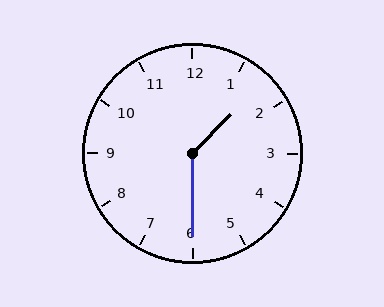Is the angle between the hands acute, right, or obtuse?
It is obtuse.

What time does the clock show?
1:30.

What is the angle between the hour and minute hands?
Approximately 135 degrees.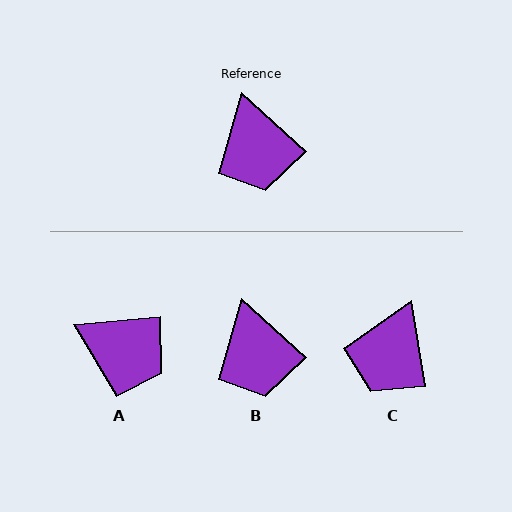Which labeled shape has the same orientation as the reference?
B.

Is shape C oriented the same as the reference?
No, it is off by about 39 degrees.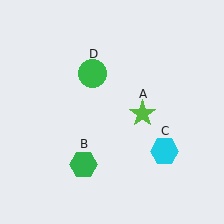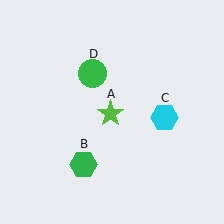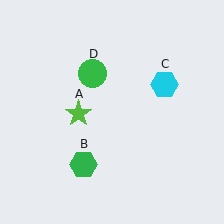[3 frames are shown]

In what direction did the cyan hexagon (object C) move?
The cyan hexagon (object C) moved up.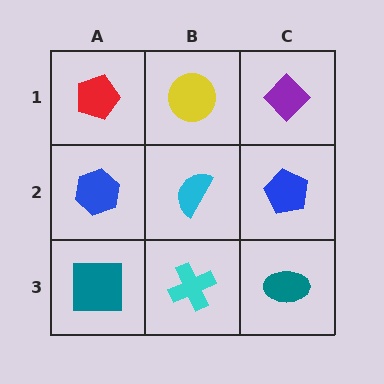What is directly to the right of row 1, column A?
A yellow circle.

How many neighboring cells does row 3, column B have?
3.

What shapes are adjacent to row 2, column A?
A red pentagon (row 1, column A), a teal square (row 3, column A), a cyan semicircle (row 2, column B).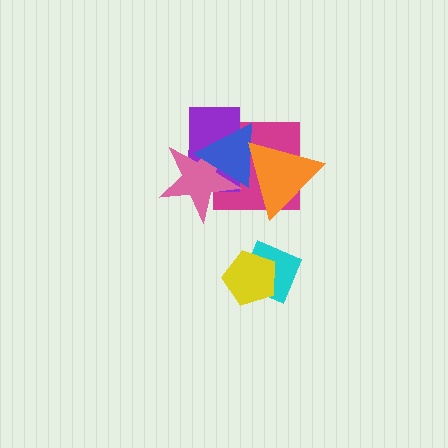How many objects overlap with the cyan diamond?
1 object overlaps with the cyan diamond.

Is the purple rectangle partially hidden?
Yes, it is partially covered by another shape.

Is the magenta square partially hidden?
Yes, it is partially covered by another shape.